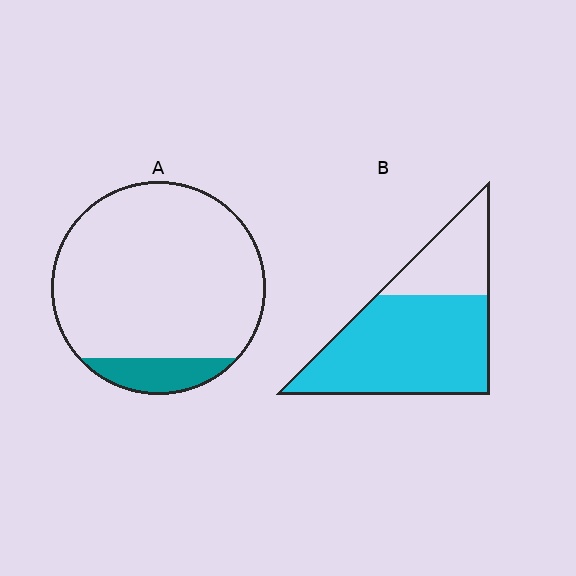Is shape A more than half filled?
No.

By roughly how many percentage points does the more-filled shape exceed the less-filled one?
By roughly 60 percentage points (B over A).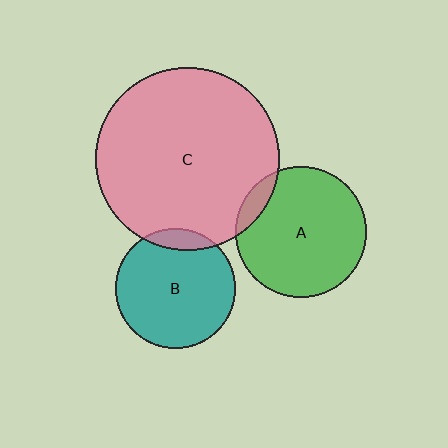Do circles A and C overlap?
Yes.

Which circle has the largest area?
Circle C (pink).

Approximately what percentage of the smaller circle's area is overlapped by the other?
Approximately 10%.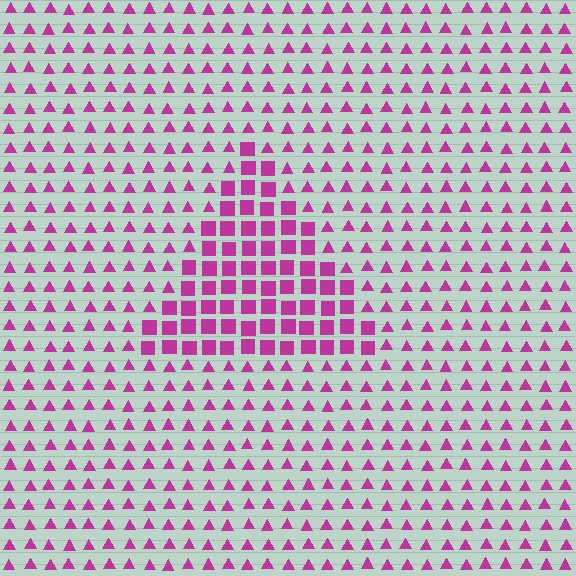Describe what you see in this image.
The image is filled with small magenta elements arranged in a uniform grid. A triangle-shaped region contains squares, while the surrounding area contains triangles. The boundary is defined purely by the change in element shape.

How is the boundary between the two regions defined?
The boundary is defined by a change in element shape: squares inside vs. triangles outside. All elements share the same color and spacing.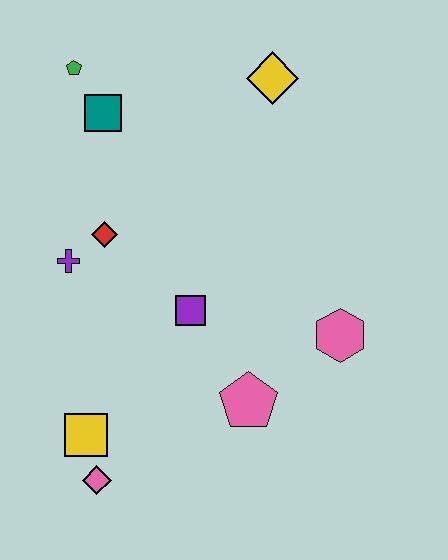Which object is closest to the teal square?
The green pentagon is closest to the teal square.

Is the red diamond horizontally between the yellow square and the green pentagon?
No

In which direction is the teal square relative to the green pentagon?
The teal square is below the green pentagon.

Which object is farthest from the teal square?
The pink diamond is farthest from the teal square.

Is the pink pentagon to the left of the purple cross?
No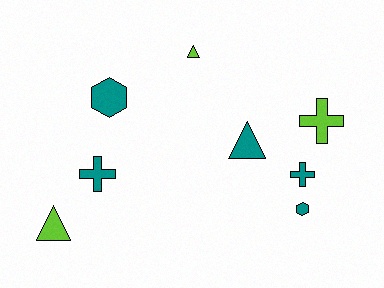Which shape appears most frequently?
Triangle, with 3 objects.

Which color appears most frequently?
Teal, with 5 objects.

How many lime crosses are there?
There is 1 lime cross.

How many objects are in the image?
There are 8 objects.